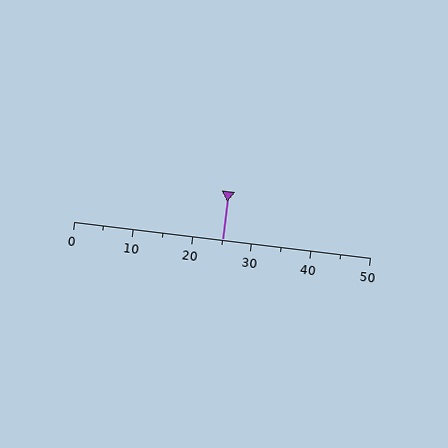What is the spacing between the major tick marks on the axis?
The major ticks are spaced 10 apart.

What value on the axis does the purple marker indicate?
The marker indicates approximately 25.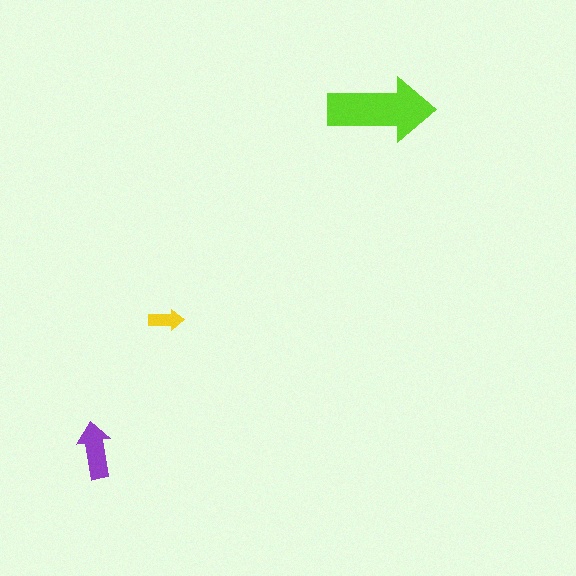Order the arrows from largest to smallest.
the lime one, the purple one, the yellow one.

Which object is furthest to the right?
The lime arrow is rightmost.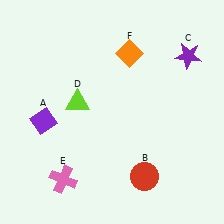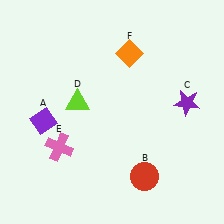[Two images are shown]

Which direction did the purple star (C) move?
The purple star (C) moved down.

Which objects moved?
The objects that moved are: the purple star (C), the pink cross (E).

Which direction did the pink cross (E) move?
The pink cross (E) moved up.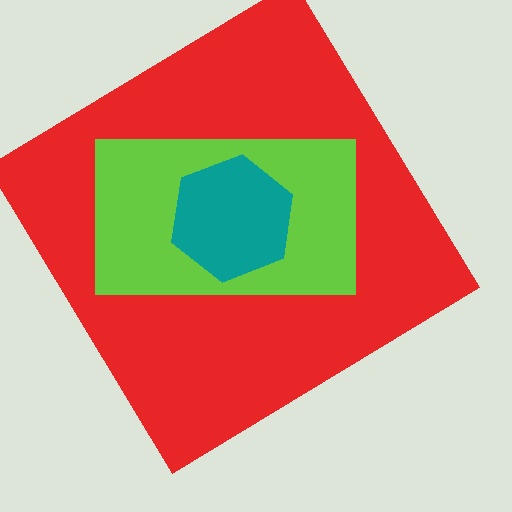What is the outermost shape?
The red diamond.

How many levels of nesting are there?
3.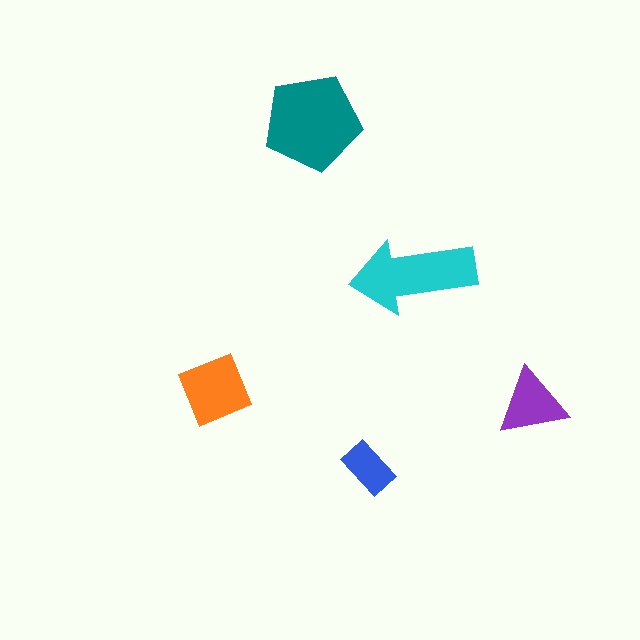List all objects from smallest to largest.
The blue rectangle, the purple triangle, the orange square, the cyan arrow, the teal pentagon.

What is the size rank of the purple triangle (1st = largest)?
4th.